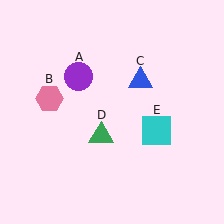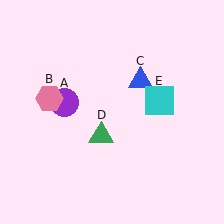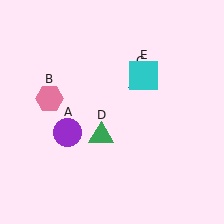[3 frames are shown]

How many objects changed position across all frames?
2 objects changed position: purple circle (object A), cyan square (object E).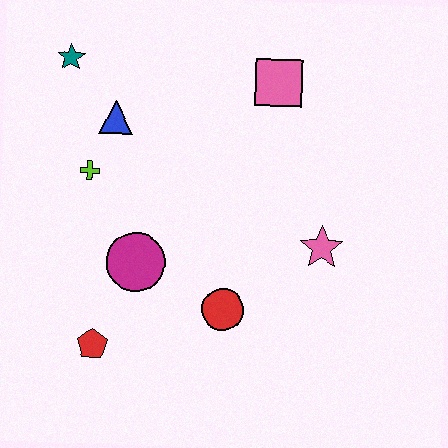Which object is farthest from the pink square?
The red pentagon is farthest from the pink square.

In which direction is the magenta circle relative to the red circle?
The magenta circle is to the left of the red circle.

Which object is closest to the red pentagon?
The magenta circle is closest to the red pentagon.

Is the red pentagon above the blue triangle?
No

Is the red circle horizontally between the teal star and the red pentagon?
No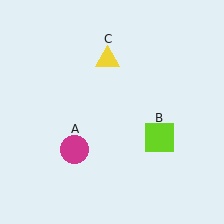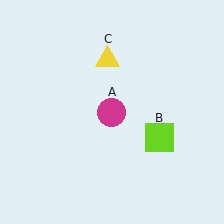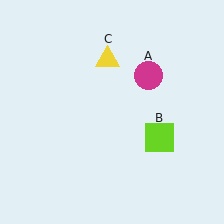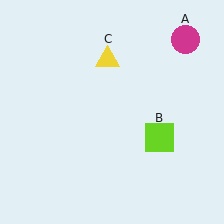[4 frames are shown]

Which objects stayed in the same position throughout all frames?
Lime square (object B) and yellow triangle (object C) remained stationary.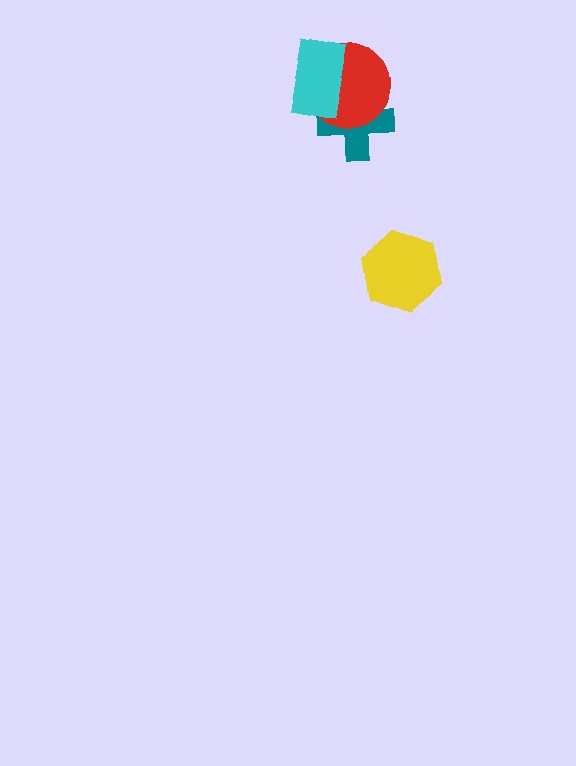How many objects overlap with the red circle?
2 objects overlap with the red circle.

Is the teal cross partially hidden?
Yes, it is partially covered by another shape.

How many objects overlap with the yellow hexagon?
0 objects overlap with the yellow hexagon.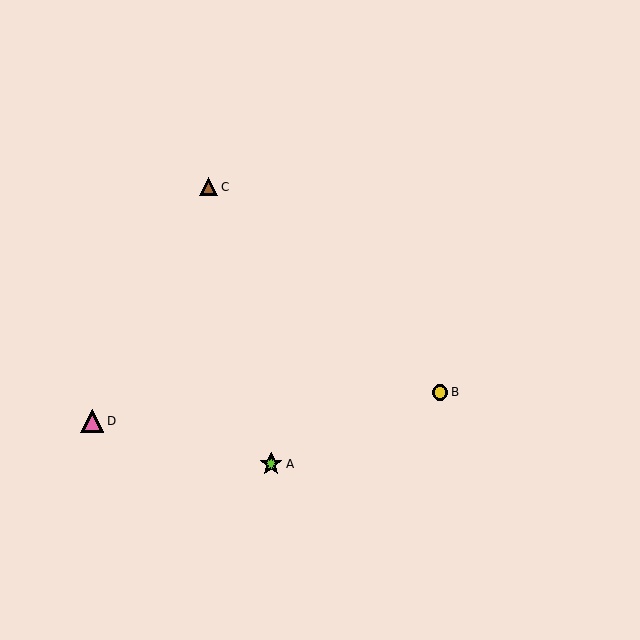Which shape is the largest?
The pink triangle (labeled D) is the largest.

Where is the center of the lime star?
The center of the lime star is at (271, 464).